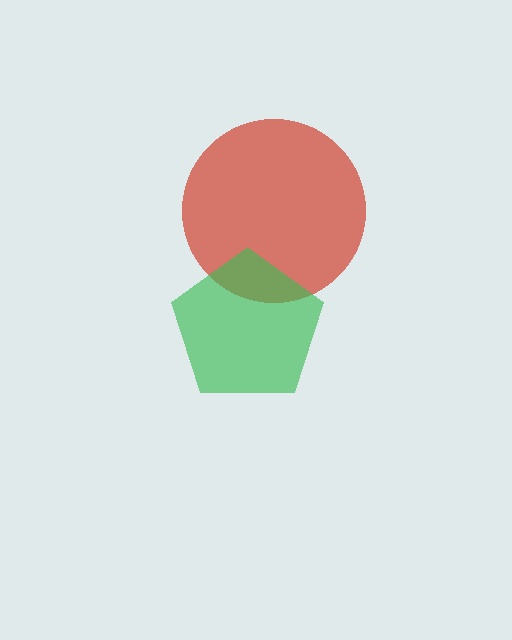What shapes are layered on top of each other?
The layered shapes are: a red circle, a green pentagon.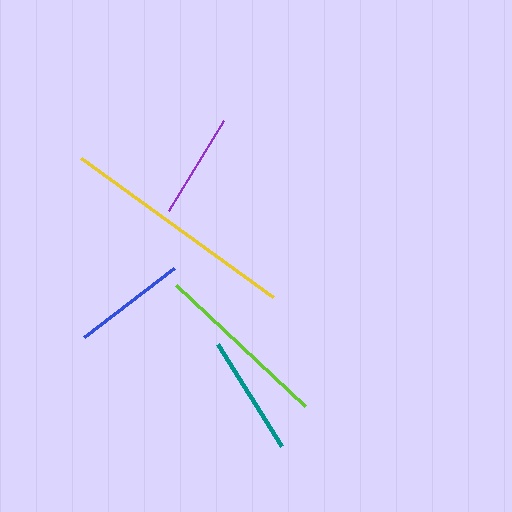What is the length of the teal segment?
The teal segment is approximately 120 pixels long.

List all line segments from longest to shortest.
From longest to shortest: yellow, lime, teal, blue, purple.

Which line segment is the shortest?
The purple line is the shortest at approximately 105 pixels.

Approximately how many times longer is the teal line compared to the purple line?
The teal line is approximately 1.2 times the length of the purple line.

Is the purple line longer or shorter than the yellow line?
The yellow line is longer than the purple line.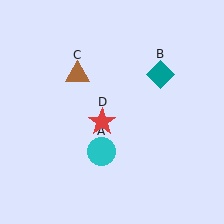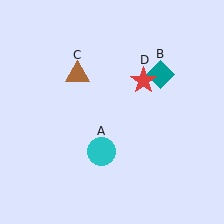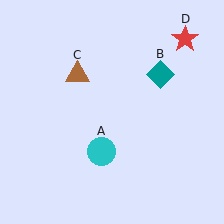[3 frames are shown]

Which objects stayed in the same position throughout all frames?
Cyan circle (object A) and teal diamond (object B) and brown triangle (object C) remained stationary.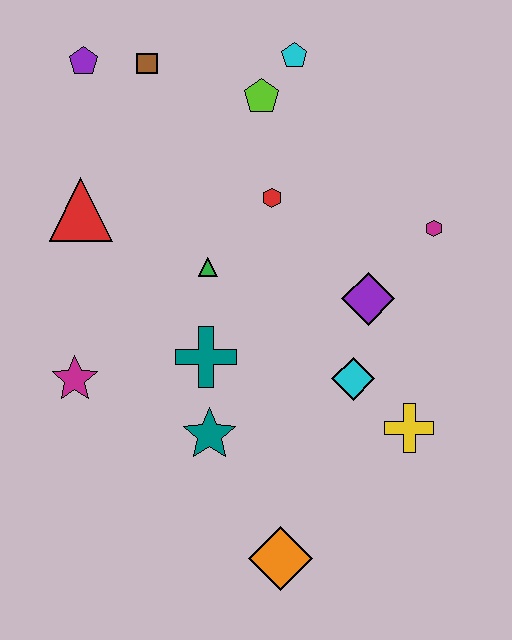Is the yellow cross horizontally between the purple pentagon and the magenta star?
No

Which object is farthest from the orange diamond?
The purple pentagon is farthest from the orange diamond.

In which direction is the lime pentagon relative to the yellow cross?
The lime pentagon is above the yellow cross.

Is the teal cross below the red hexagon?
Yes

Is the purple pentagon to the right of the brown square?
No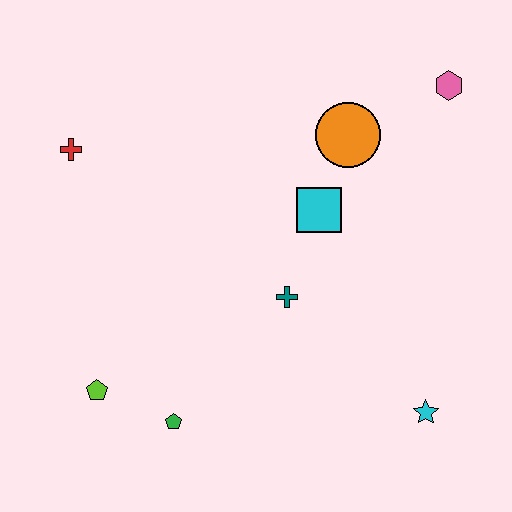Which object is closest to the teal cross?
The cyan square is closest to the teal cross.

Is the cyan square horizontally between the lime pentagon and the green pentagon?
No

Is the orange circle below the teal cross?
No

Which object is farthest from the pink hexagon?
The lime pentagon is farthest from the pink hexagon.